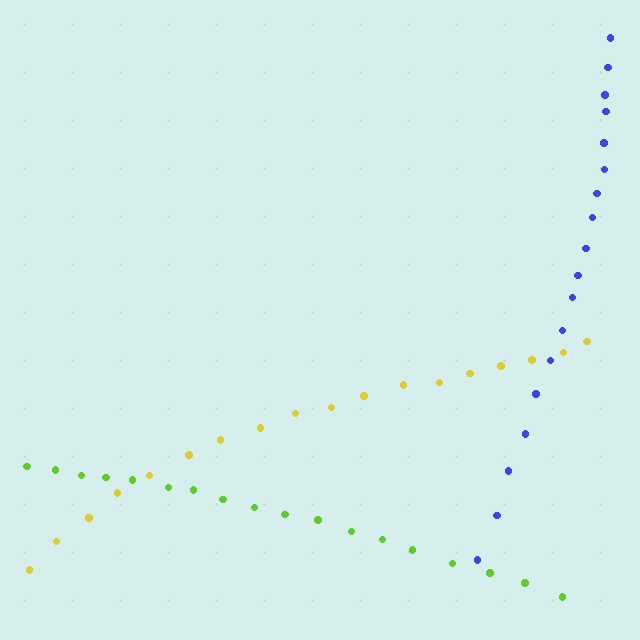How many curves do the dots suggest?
There are 3 distinct paths.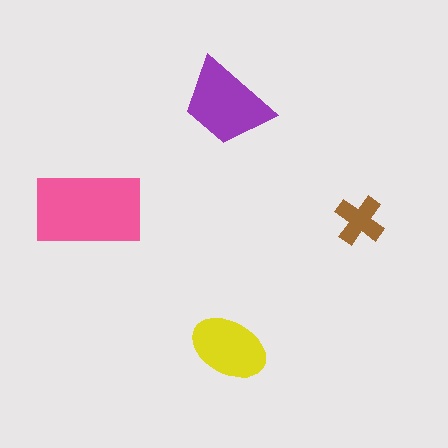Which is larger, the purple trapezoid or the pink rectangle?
The pink rectangle.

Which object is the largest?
The pink rectangle.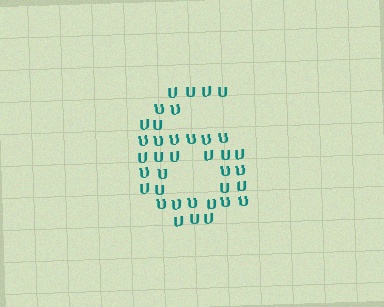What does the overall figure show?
The overall figure shows the digit 6.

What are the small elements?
The small elements are letter U's.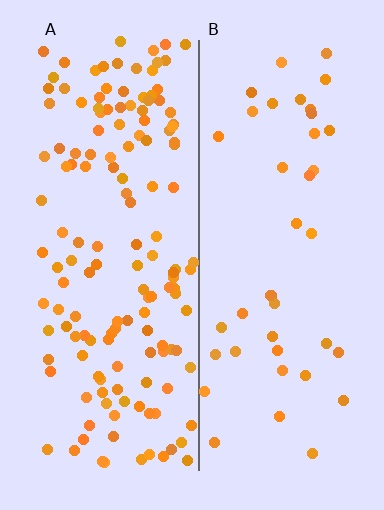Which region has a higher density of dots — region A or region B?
A (the left).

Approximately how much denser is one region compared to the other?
Approximately 3.6× — region A over region B.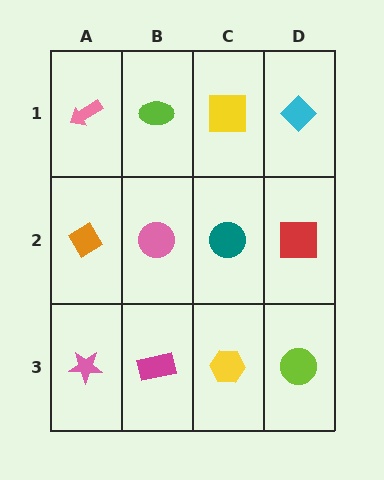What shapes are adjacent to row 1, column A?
An orange diamond (row 2, column A), a lime ellipse (row 1, column B).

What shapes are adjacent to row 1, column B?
A pink circle (row 2, column B), a pink arrow (row 1, column A), a yellow square (row 1, column C).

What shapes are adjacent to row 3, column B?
A pink circle (row 2, column B), a pink star (row 3, column A), a yellow hexagon (row 3, column C).